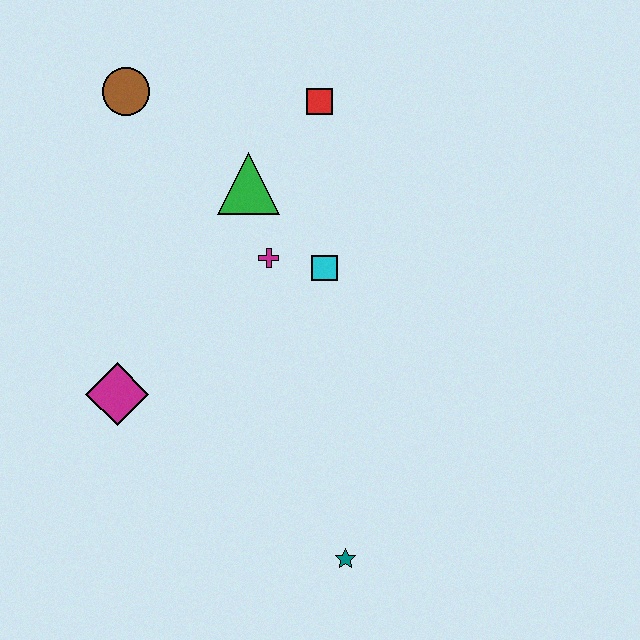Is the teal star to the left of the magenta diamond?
No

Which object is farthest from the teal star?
The brown circle is farthest from the teal star.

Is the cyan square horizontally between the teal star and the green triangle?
Yes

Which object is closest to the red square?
The green triangle is closest to the red square.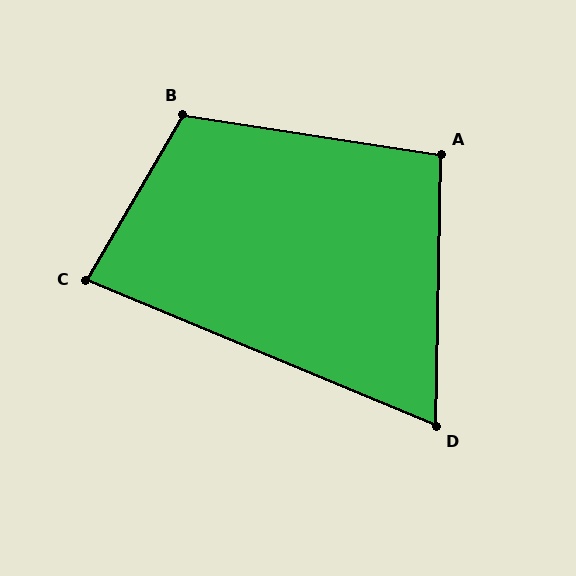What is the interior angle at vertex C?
Approximately 82 degrees (acute).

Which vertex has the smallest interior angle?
D, at approximately 68 degrees.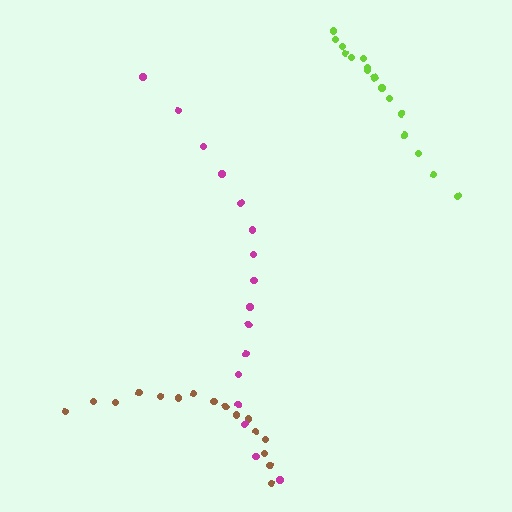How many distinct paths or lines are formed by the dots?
There are 3 distinct paths.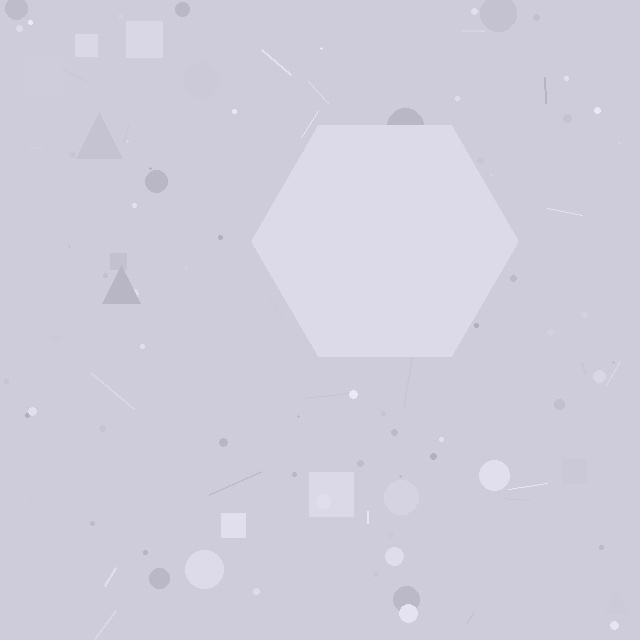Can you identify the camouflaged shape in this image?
The camouflaged shape is a hexagon.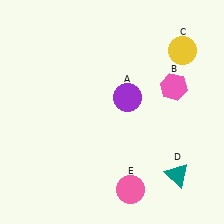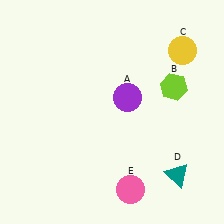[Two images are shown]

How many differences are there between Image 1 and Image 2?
There is 1 difference between the two images.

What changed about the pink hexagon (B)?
In Image 1, B is pink. In Image 2, it changed to lime.